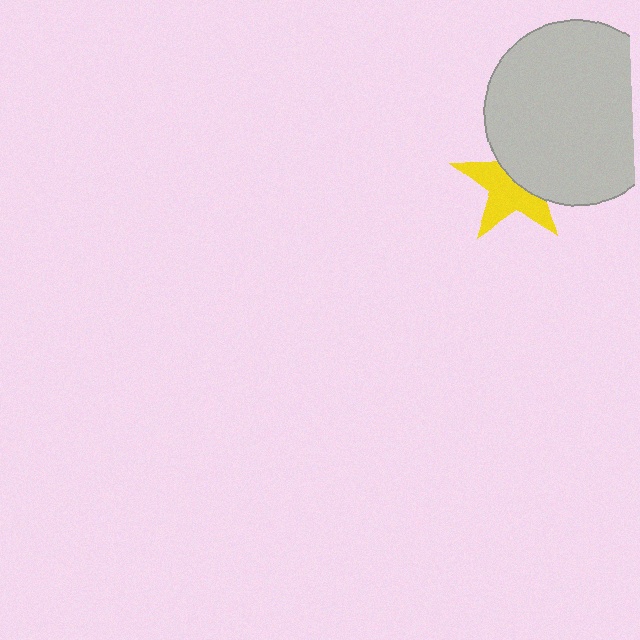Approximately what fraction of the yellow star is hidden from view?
Roughly 44% of the yellow star is hidden behind the light gray circle.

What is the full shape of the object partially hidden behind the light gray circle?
The partially hidden object is a yellow star.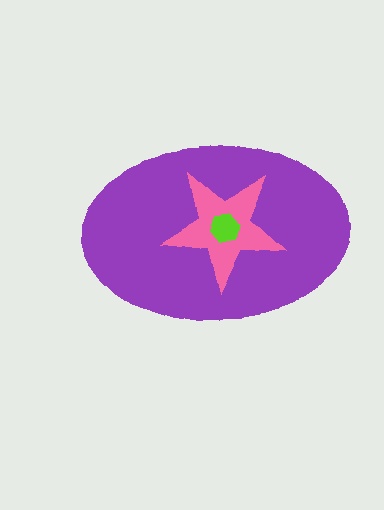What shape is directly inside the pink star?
The lime hexagon.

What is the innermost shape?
The lime hexagon.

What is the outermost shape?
The purple ellipse.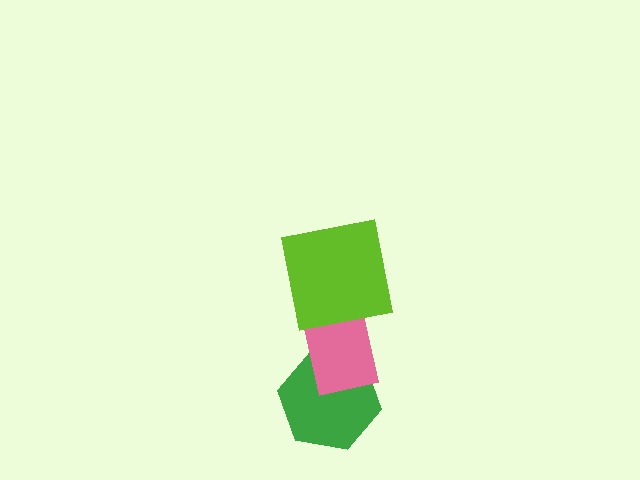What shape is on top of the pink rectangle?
The lime square is on top of the pink rectangle.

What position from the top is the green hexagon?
The green hexagon is 3rd from the top.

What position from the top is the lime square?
The lime square is 1st from the top.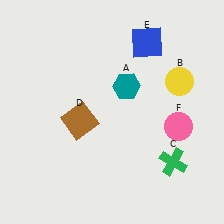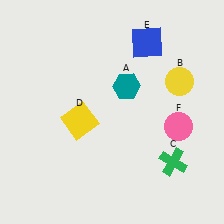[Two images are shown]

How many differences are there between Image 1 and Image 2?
There is 1 difference between the two images.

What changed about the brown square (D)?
In Image 1, D is brown. In Image 2, it changed to yellow.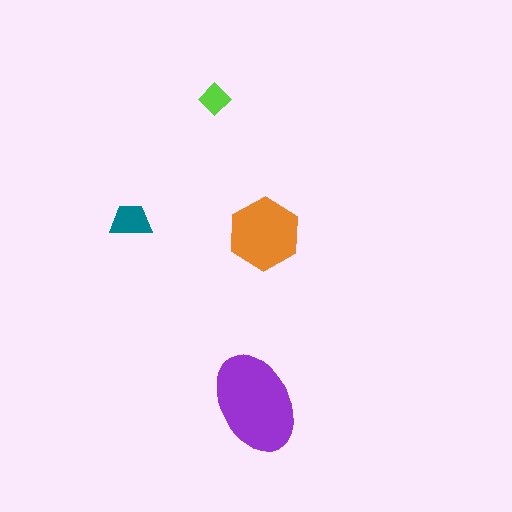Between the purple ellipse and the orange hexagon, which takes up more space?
The purple ellipse.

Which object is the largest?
The purple ellipse.